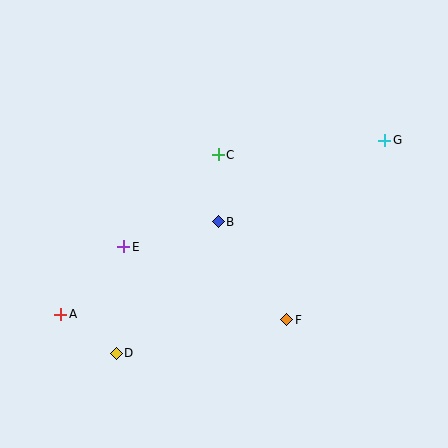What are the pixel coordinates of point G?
Point G is at (385, 140).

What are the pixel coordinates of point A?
Point A is at (61, 314).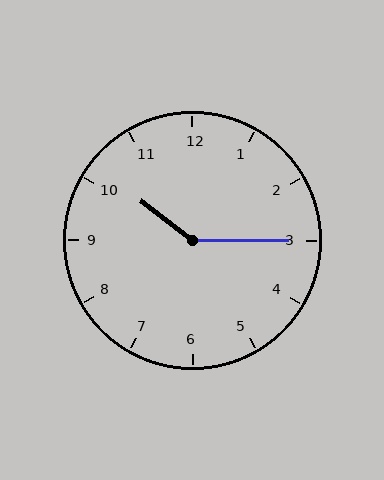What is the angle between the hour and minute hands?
Approximately 142 degrees.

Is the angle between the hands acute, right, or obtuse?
It is obtuse.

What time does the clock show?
10:15.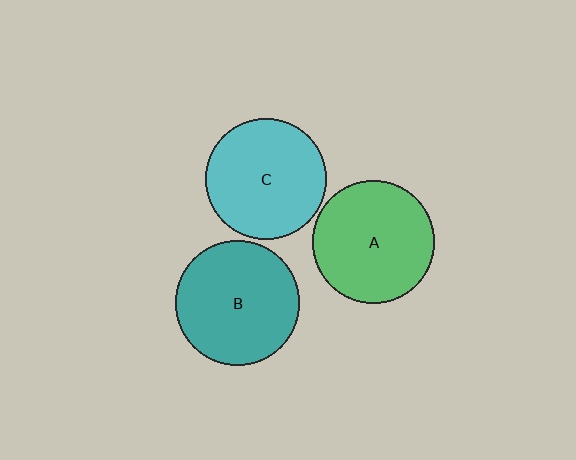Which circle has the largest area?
Circle B (teal).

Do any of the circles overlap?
No, none of the circles overlap.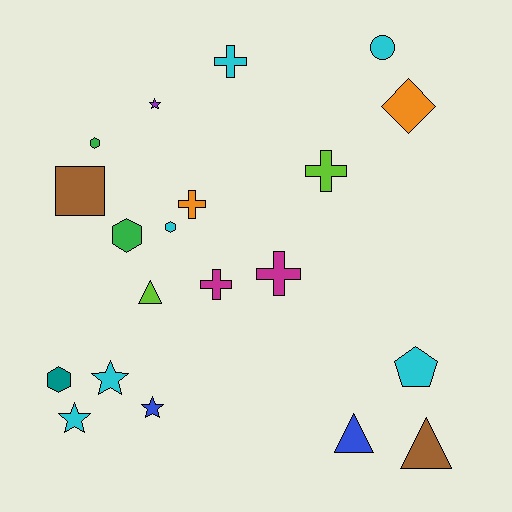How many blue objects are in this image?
There are 2 blue objects.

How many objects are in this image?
There are 20 objects.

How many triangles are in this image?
There are 3 triangles.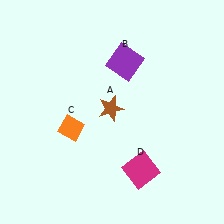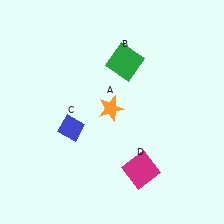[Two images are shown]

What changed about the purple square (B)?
In Image 1, B is purple. In Image 2, it changed to green.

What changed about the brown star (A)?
In Image 1, A is brown. In Image 2, it changed to orange.